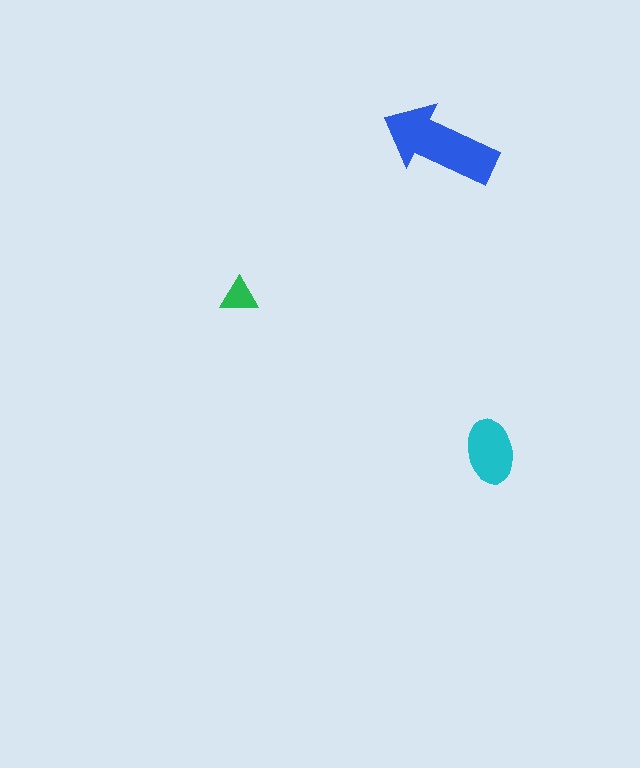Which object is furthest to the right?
The cyan ellipse is rightmost.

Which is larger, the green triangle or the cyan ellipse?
The cyan ellipse.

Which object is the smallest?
The green triangle.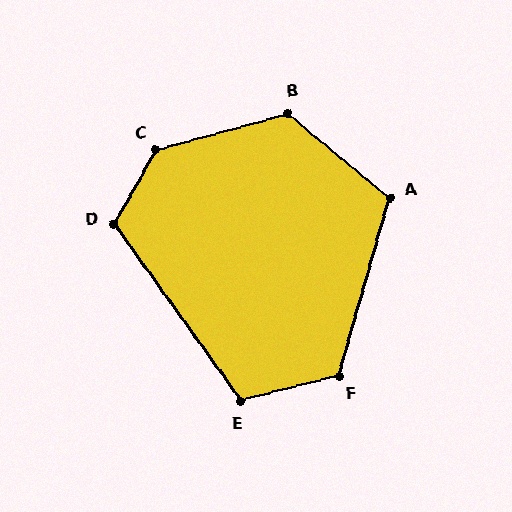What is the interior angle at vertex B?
Approximately 125 degrees (obtuse).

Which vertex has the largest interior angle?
C, at approximately 135 degrees.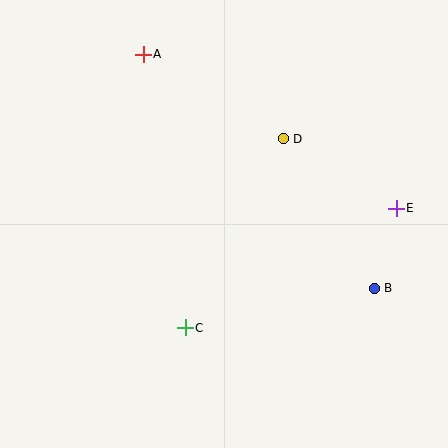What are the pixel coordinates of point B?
Point B is at (374, 288).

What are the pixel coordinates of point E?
Point E is at (396, 208).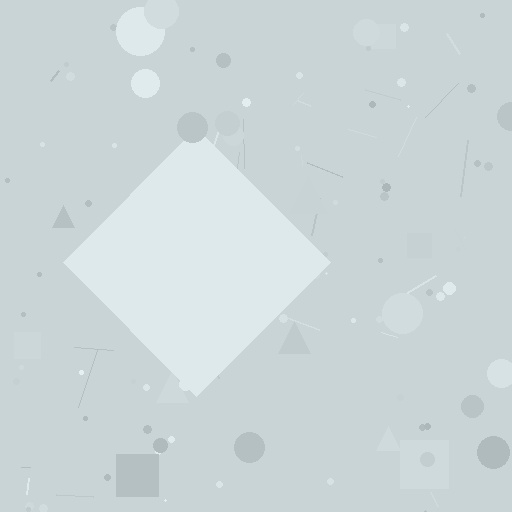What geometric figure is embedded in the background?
A diamond is embedded in the background.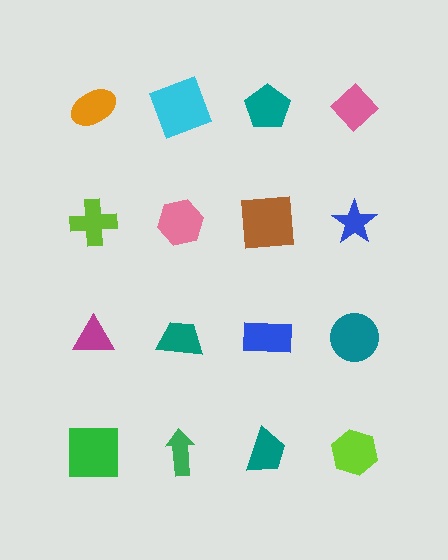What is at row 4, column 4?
A lime hexagon.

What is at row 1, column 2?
A cyan square.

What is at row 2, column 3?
A brown square.